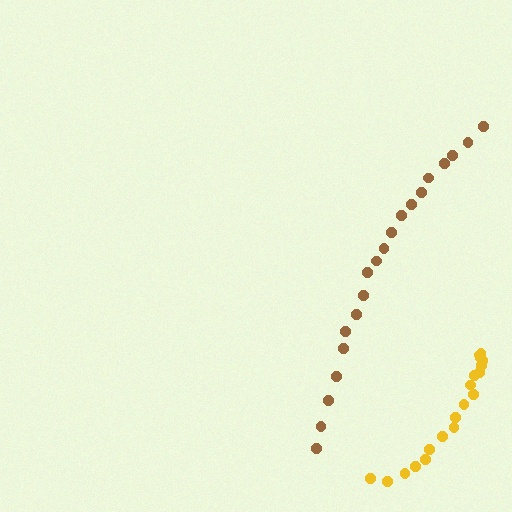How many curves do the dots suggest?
There are 2 distinct paths.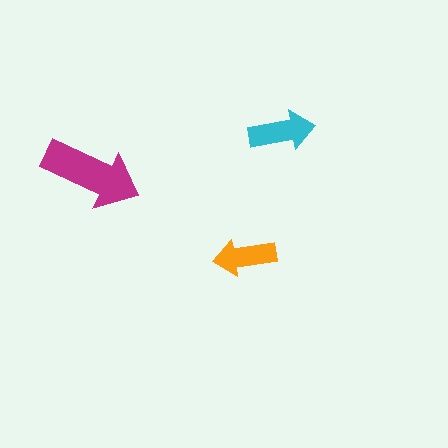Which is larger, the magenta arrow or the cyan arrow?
The magenta one.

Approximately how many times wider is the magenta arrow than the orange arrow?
About 1.5 times wider.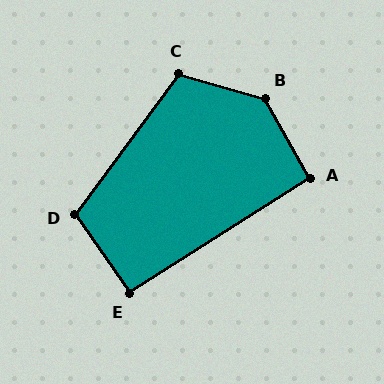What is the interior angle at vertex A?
Approximately 93 degrees (approximately right).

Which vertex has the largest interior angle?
B, at approximately 135 degrees.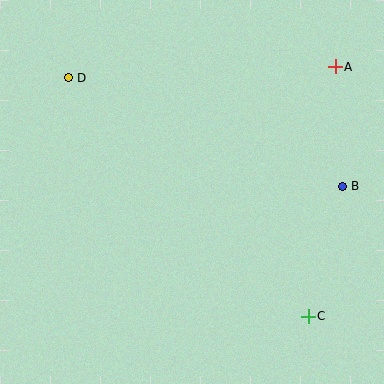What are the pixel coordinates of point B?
Point B is at (342, 186).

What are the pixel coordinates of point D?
Point D is at (68, 78).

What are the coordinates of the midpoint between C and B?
The midpoint between C and B is at (325, 251).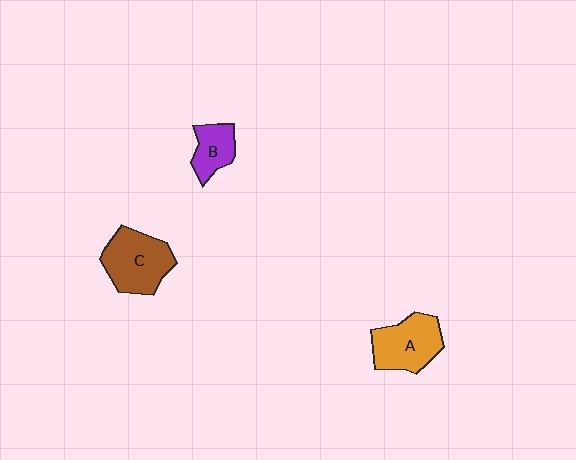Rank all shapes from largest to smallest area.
From largest to smallest: C (brown), A (orange), B (purple).